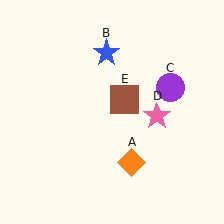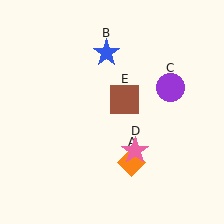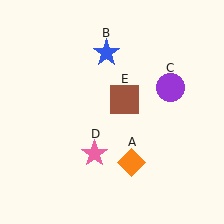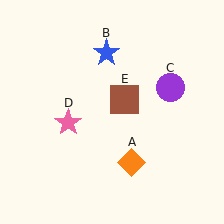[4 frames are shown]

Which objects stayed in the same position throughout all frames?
Orange diamond (object A) and blue star (object B) and purple circle (object C) and brown square (object E) remained stationary.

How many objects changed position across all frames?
1 object changed position: pink star (object D).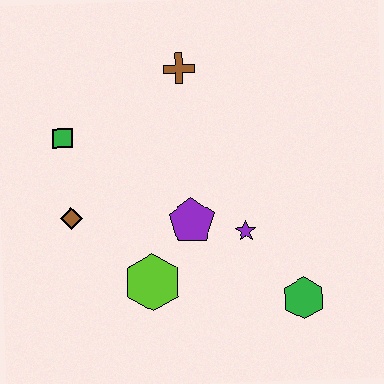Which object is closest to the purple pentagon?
The purple star is closest to the purple pentagon.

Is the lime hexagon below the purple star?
Yes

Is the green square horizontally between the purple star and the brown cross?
No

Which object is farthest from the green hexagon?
The green square is farthest from the green hexagon.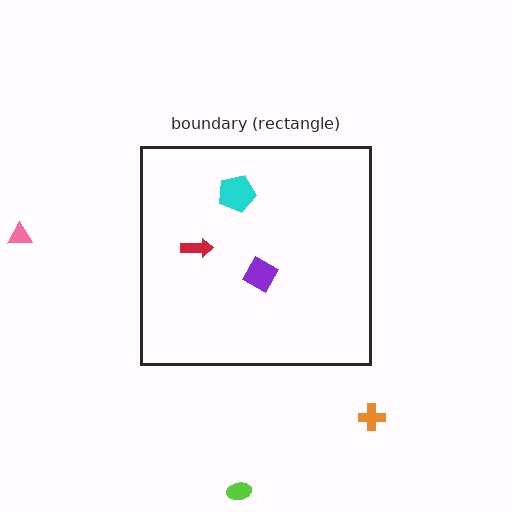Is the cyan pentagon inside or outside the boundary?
Inside.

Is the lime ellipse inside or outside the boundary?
Outside.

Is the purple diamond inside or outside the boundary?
Inside.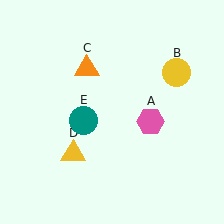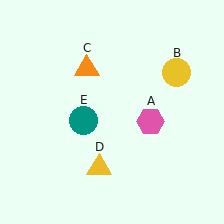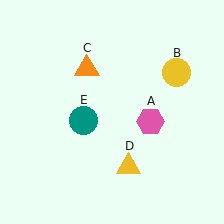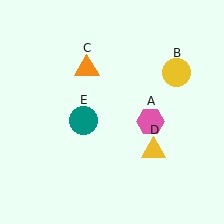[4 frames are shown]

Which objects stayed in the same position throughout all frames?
Pink hexagon (object A) and yellow circle (object B) and orange triangle (object C) and teal circle (object E) remained stationary.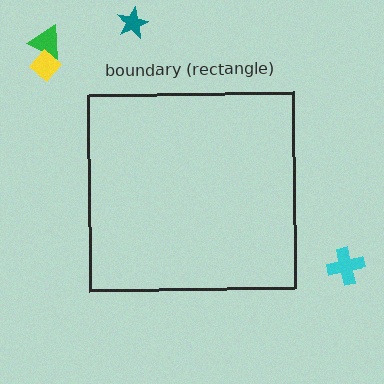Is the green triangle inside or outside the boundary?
Outside.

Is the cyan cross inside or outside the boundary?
Outside.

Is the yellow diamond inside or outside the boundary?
Outside.